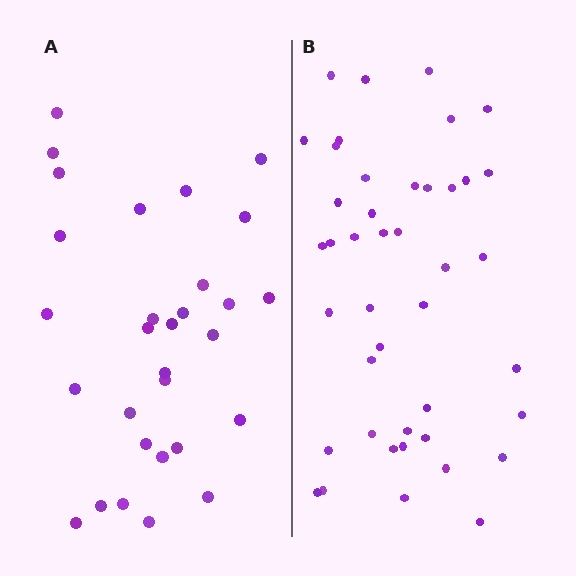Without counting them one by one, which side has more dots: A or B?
Region B (the right region) has more dots.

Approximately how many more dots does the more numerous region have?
Region B has approximately 15 more dots than region A.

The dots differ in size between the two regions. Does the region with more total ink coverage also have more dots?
No. Region A has more total ink coverage because its dots are larger, but region B actually contains more individual dots. Total area can be misleading — the number of items is what matters here.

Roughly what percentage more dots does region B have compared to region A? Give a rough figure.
About 45% more.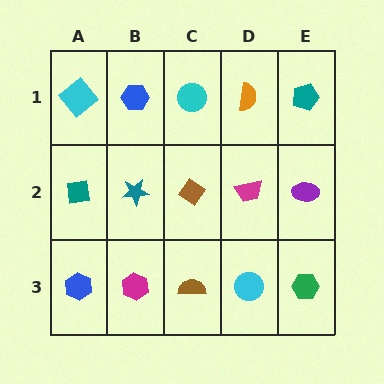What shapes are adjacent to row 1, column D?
A magenta trapezoid (row 2, column D), a cyan circle (row 1, column C), a teal pentagon (row 1, column E).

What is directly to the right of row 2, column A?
A teal star.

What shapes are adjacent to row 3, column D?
A magenta trapezoid (row 2, column D), a brown semicircle (row 3, column C), a green hexagon (row 3, column E).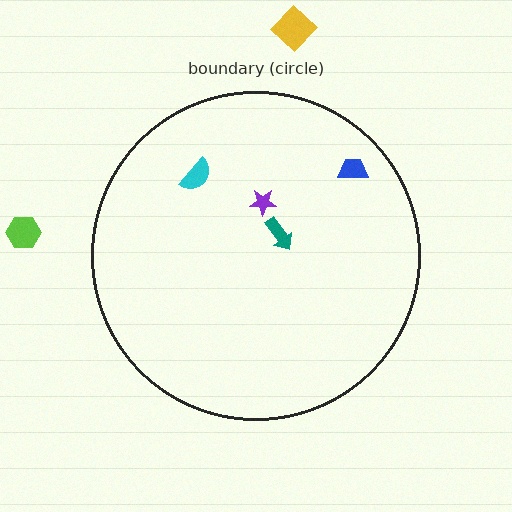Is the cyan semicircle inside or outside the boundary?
Inside.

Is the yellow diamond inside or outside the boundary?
Outside.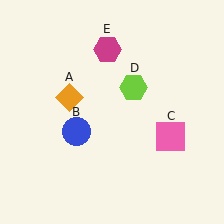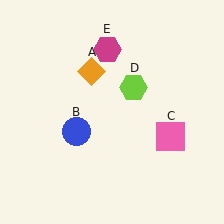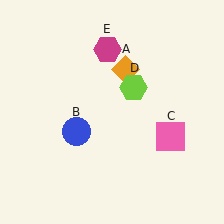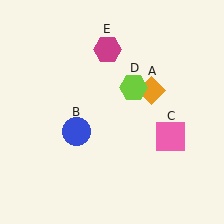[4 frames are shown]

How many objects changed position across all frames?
1 object changed position: orange diamond (object A).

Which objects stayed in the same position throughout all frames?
Blue circle (object B) and pink square (object C) and lime hexagon (object D) and magenta hexagon (object E) remained stationary.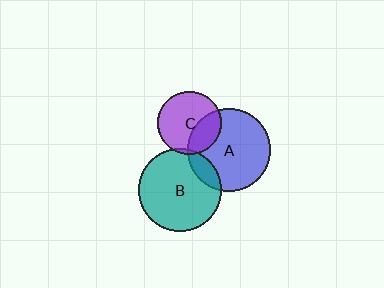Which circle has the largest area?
Circle A (blue).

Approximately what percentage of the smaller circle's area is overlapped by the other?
Approximately 30%.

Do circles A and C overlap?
Yes.